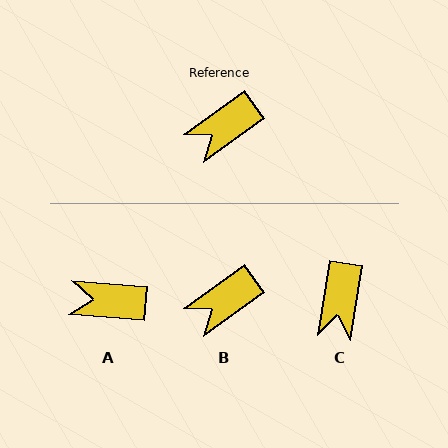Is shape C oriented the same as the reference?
No, it is off by about 45 degrees.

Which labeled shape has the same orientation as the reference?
B.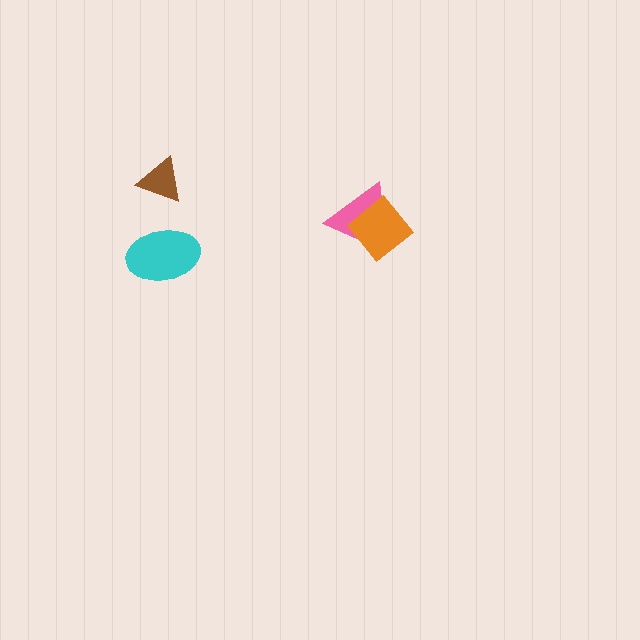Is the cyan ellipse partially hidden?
No, no other shape covers it.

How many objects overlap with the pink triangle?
1 object overlaps with the pink triangle.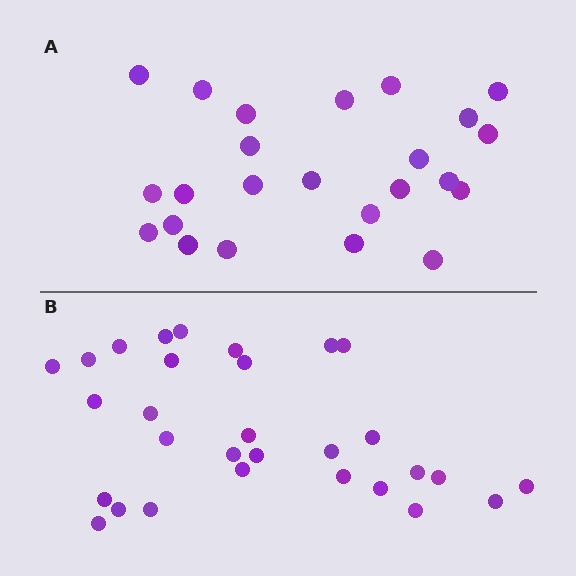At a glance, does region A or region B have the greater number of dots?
Region B (the bottom region) has more dots.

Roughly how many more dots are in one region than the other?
Region B has about 6 more dots than region A.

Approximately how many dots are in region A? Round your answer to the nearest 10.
About 20 dots. (The exact count is 24, which rounds to 20.)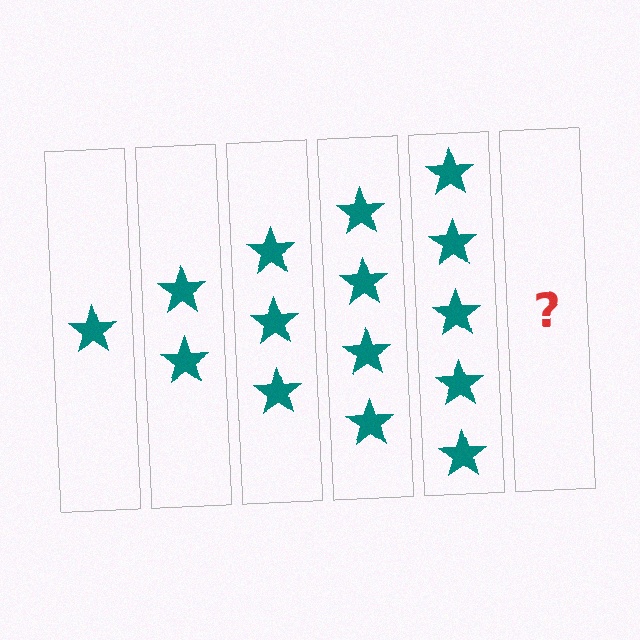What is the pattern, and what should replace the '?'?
The pattern is that each step adds one more star. The '?' should be 6 stars.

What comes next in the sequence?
The next element should be 6 stars.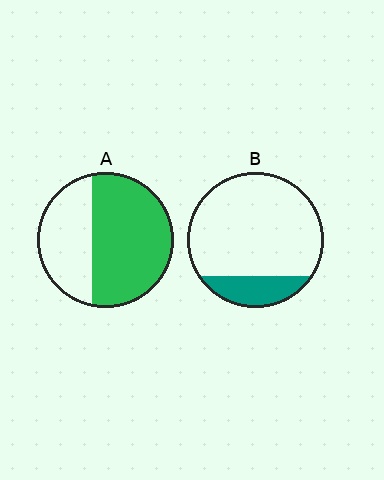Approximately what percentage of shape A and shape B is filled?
A is approximately 60% and B is approximately 20%.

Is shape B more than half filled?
No.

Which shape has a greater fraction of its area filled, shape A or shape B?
Shape A.